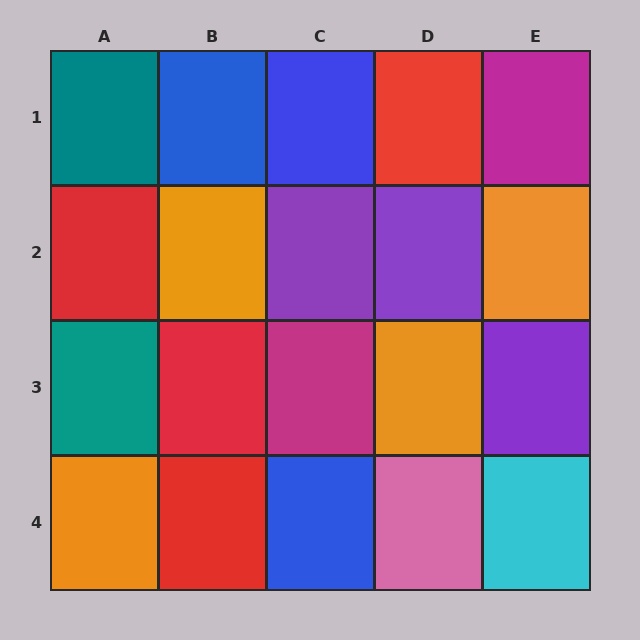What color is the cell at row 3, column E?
Purple.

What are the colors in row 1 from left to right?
Teal, blue, blue, red, magenta.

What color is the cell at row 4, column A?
Orange.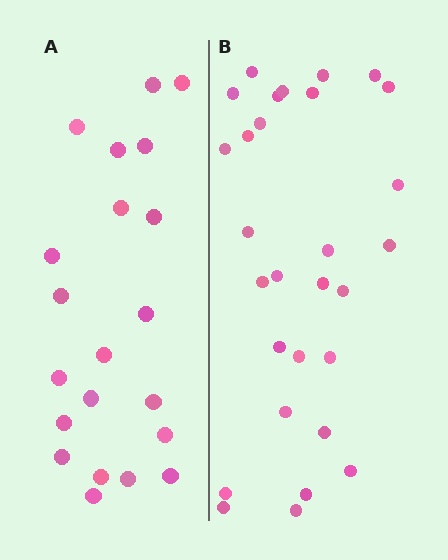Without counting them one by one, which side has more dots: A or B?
Region B (the right region) has more dots.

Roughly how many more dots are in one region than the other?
Region B has roughly 8 or so more dots than region A.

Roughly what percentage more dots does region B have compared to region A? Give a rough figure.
About 40% more.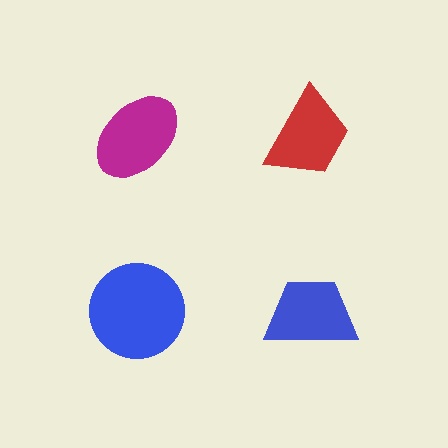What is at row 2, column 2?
A blue trapezoid.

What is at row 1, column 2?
A red trapezoid.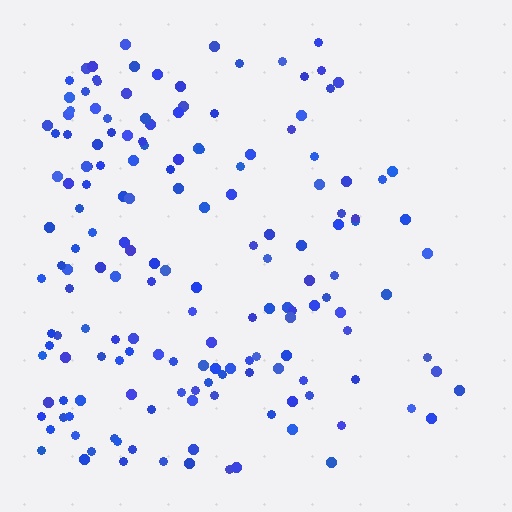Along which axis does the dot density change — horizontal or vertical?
Horizontal.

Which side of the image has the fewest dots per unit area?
The right.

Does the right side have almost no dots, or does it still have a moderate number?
Still a moderate number, just noticeably fewer than the left.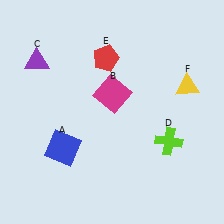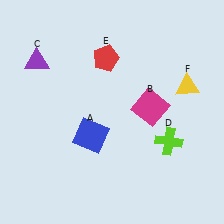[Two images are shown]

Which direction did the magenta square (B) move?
The magenta square (B) moved right.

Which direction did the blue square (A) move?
The blue square (A) moved right.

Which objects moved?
The objects that moved are: the blue square (A), the magenta square (B).